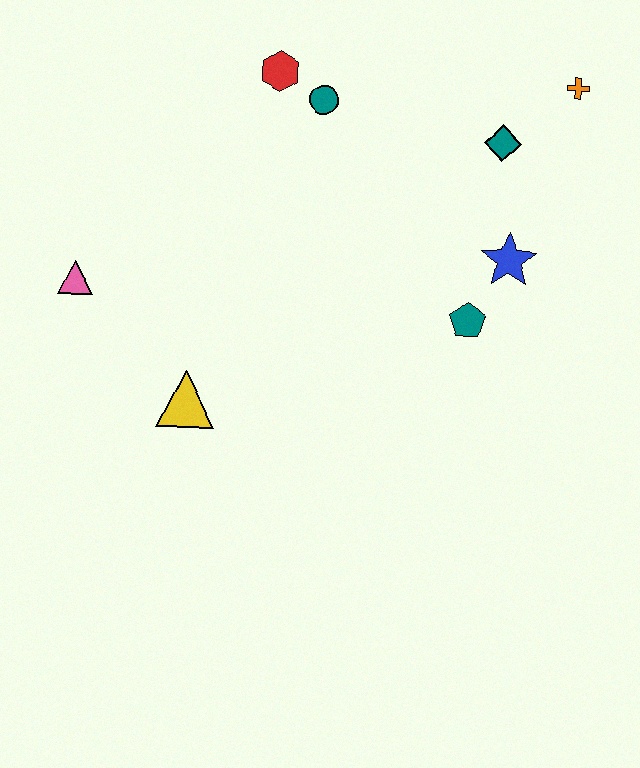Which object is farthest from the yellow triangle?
The orange cross is farthest from the yellow triangle.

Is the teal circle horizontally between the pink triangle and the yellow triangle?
No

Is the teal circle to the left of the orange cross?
Yes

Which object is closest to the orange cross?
The teal diamond is closest to the orange cross.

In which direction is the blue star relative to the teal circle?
The blue star is to the right of the teal circle.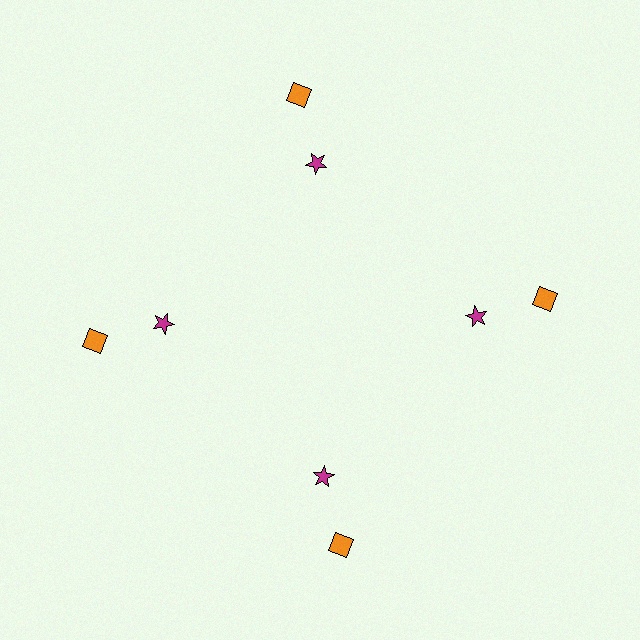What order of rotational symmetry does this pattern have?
This pattern has 4-fold rotational symmetry.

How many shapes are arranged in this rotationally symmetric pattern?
There are 8 shapes, arranged in 4 groups of 2.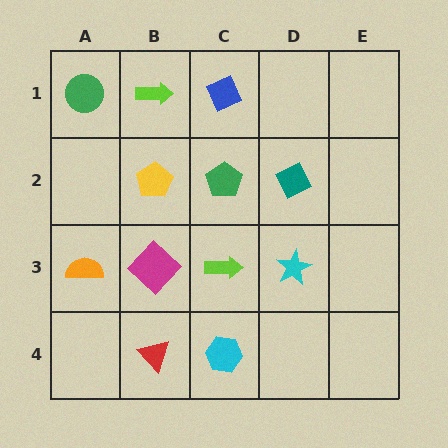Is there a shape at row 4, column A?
No, that cell is empty.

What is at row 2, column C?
A green pentagon.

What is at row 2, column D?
A teal diamond.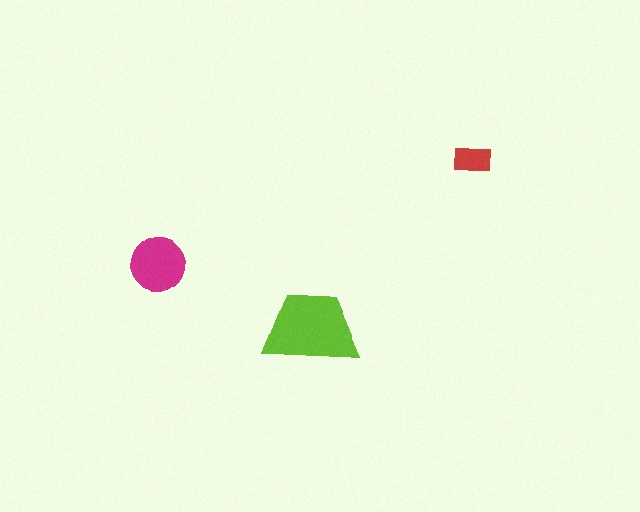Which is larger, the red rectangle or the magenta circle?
The magenta circle.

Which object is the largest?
The lime trapezoid.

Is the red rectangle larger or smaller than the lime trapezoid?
Smaller.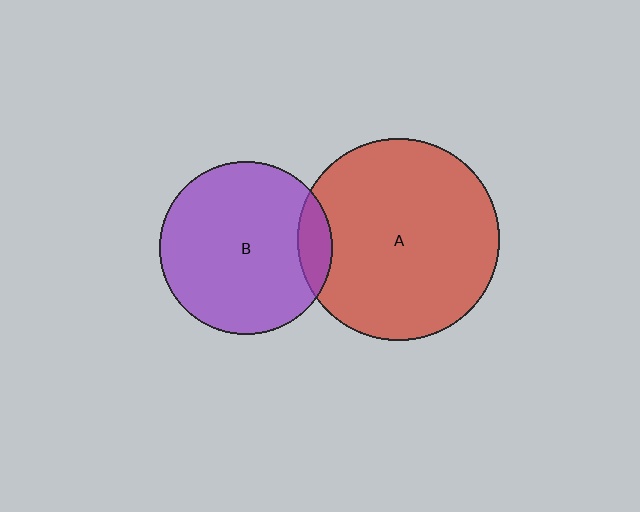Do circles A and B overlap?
Yes.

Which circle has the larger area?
Circle A (red).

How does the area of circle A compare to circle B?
Approximately 1.4 times.